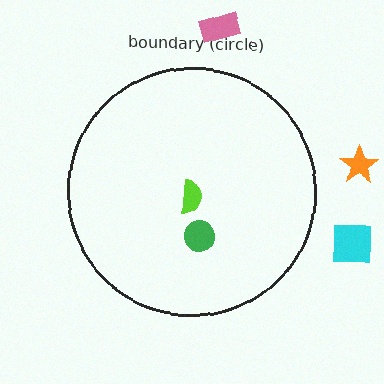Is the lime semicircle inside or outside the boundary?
Inside.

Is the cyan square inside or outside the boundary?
Outside.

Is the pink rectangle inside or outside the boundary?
Outside.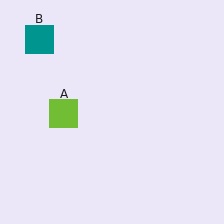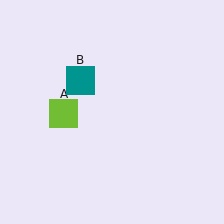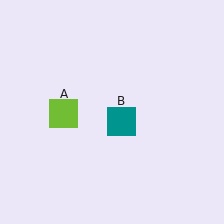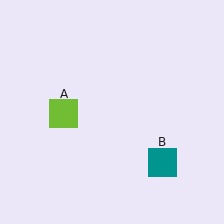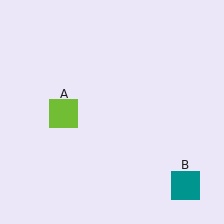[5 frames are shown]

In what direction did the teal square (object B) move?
The teal square (object B) moved down and to the right.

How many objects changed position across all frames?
1 object changed position: teal square (object B).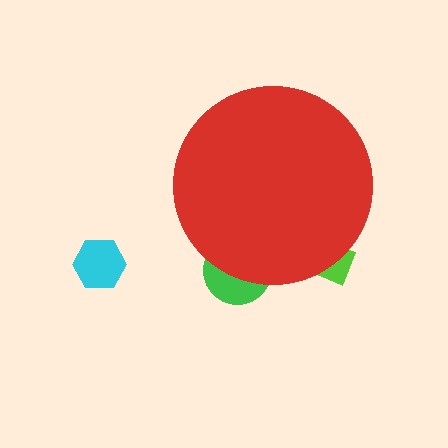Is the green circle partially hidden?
Yes, the green circle is partially hidden behind the red circle.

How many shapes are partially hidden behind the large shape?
2 shapes are partially hidden.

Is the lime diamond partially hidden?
Yes, the lime diamond is partially hidden behind the red circle.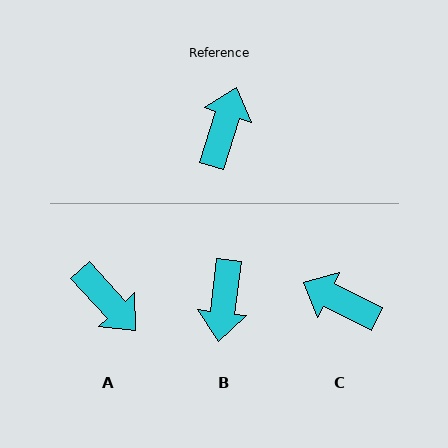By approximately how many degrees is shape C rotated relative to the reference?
Approximately 81 degrees counter-clockwise.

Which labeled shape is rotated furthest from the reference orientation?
B, about 170 degrees away.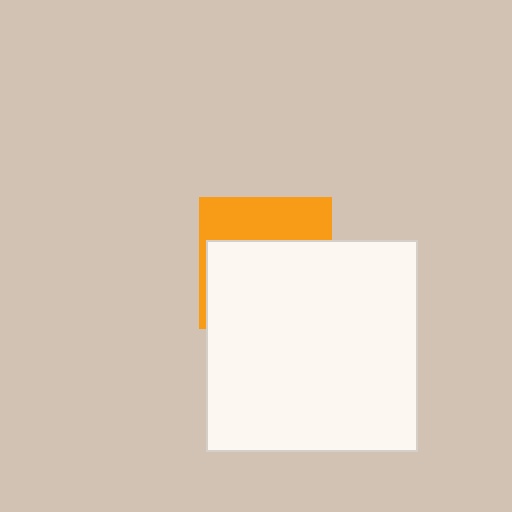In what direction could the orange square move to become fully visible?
The orange square could move up. That would shift it out from behind the white square entirely.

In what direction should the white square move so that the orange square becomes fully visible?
The white square should move down. That is the shortest direction to clear the overlap and leave the orange square fully visible.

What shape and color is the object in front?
The object in front is a white square.